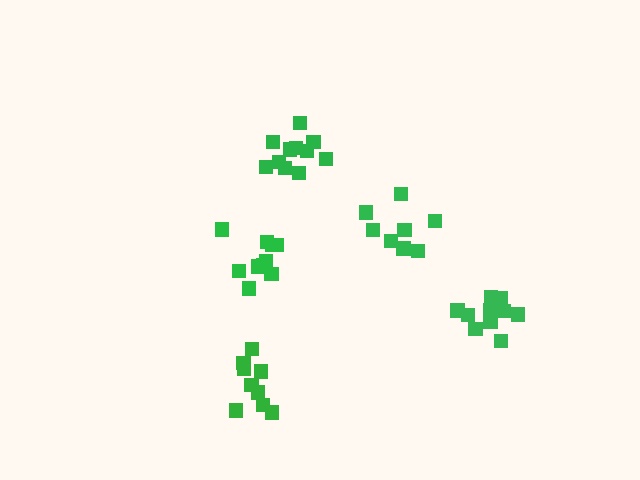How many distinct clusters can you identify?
There are 5 distinct clusters.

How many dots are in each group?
Group 1: 10 dots, Group 2: 8 dots, Group 3: 10 dots, Group 4: 11 dots, Group 5: 11 dots (50 total).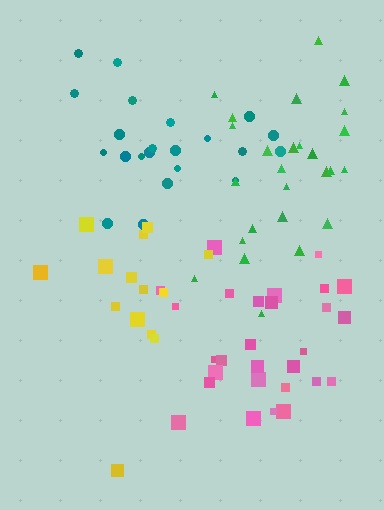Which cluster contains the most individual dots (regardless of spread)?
Pink (28).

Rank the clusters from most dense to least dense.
teal, pink, green, yellow.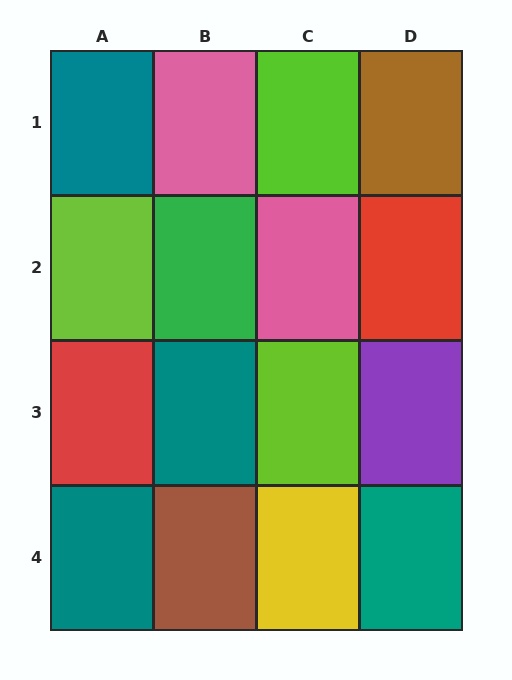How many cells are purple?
1 cell is purple.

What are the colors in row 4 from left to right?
Teal, brown, yellow, teal.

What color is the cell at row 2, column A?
Lime.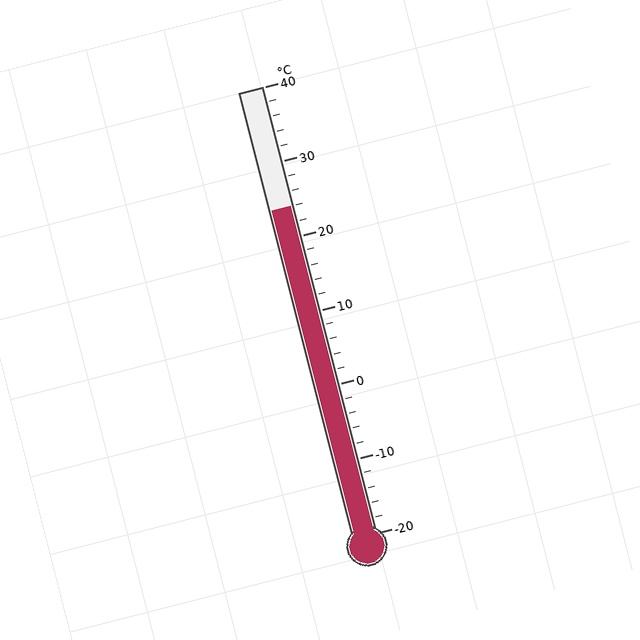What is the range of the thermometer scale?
The thermometer scale ranges from -20°C to 40°C.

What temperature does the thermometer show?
The thermometer shows approximately 24°C.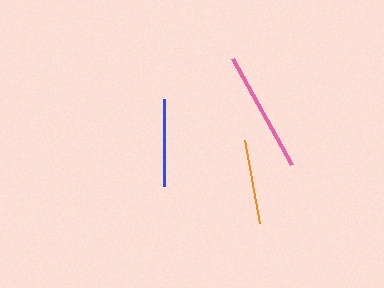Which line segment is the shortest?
The orange line is the shortest at approximately 85 pixels.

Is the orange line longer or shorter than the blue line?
The blue line is longer than the orange line.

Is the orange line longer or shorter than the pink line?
The pink line is longer than the orange line.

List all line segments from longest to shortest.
From longest to shortest: pink, blue, orange.